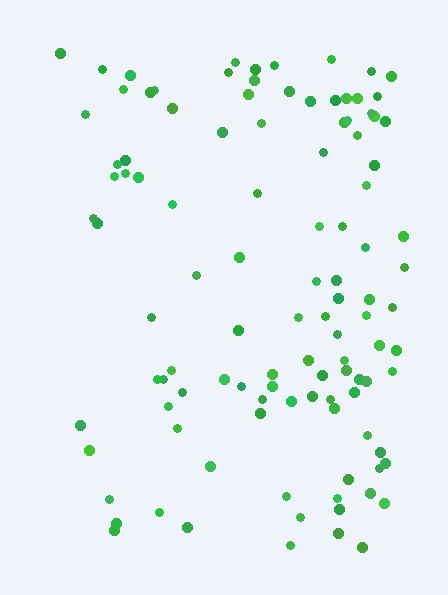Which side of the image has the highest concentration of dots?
The right.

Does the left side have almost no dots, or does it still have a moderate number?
Still a moderate number, just noticeably fewer than the right.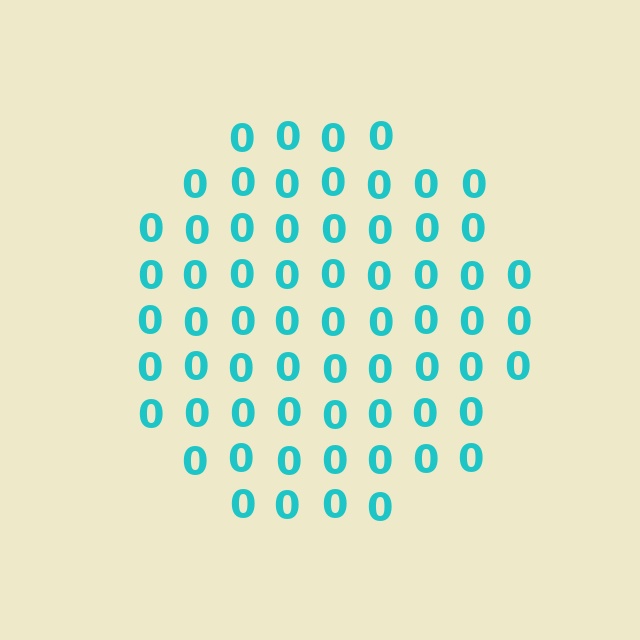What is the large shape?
The large shape is a circle.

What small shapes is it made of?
It is made of small digit 0's.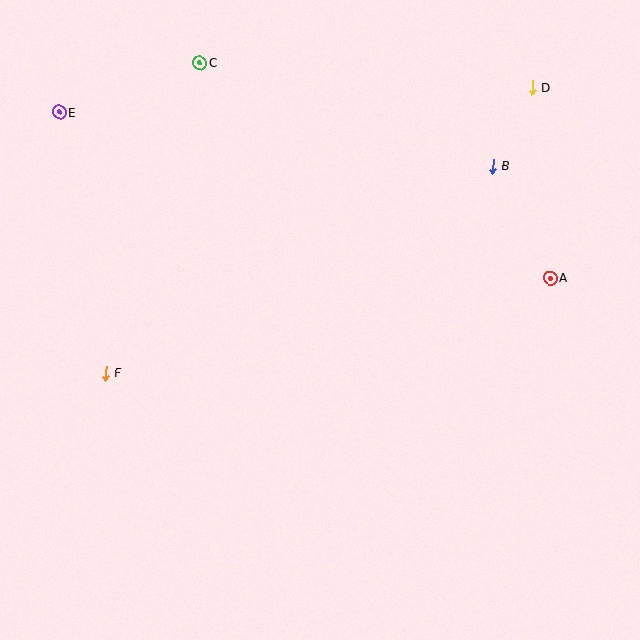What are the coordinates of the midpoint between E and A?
The midpoint between E and A is at (305, 195).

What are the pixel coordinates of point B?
Point B is at (493, 166).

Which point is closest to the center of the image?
Point F at (105, 373) is closest to the center.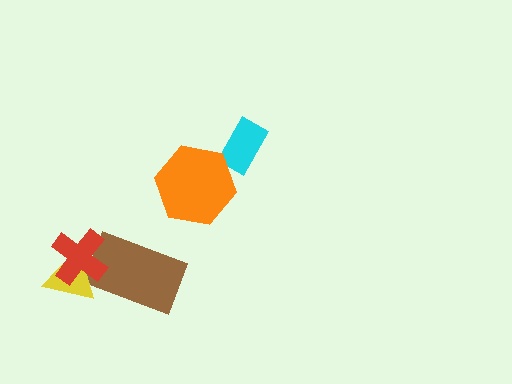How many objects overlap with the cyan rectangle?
0 objects overlap with the cyan rectangle.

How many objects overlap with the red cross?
2 objects overlap with the red cross.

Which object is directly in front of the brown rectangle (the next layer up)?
The yellow triangle is directly in front of the brown rectangle.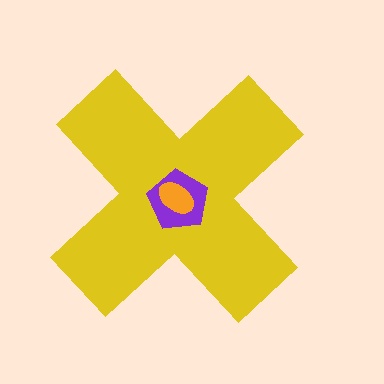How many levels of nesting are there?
3.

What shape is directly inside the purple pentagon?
The orange ellipse.